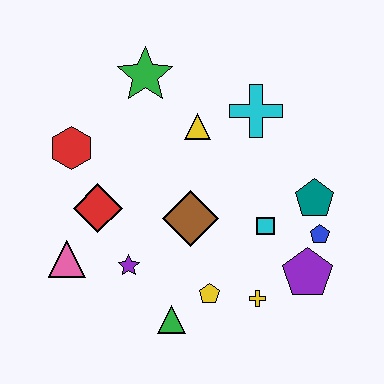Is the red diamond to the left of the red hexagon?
No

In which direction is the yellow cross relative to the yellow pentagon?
The yellow cross is to the right of the yellow pentagon.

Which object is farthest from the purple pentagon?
The red hexagon is farthest from the purple pentagon.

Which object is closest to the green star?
The yellow triangle is closest to the green star.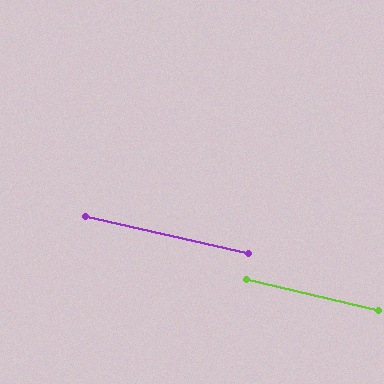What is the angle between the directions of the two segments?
Approximately 0 degrees.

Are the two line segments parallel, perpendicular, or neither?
Parallel — their directions differ by only 0.4°.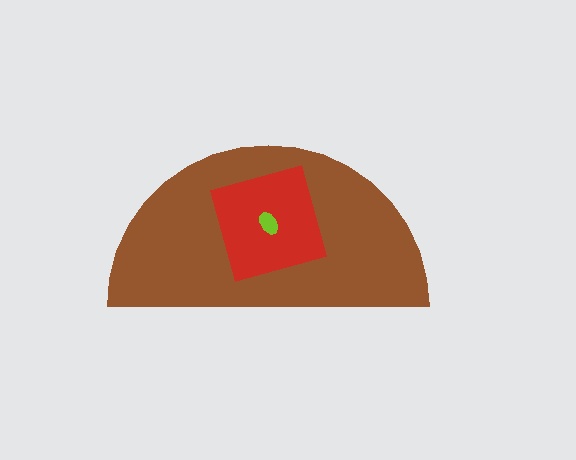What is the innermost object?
The lime ellipse.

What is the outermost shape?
The brown semicircle.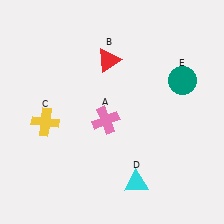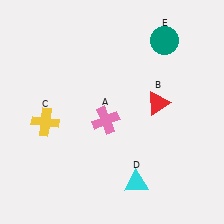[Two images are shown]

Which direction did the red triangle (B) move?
The red triangle (B) moved right.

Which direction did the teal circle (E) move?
The teal circle (E) moved up.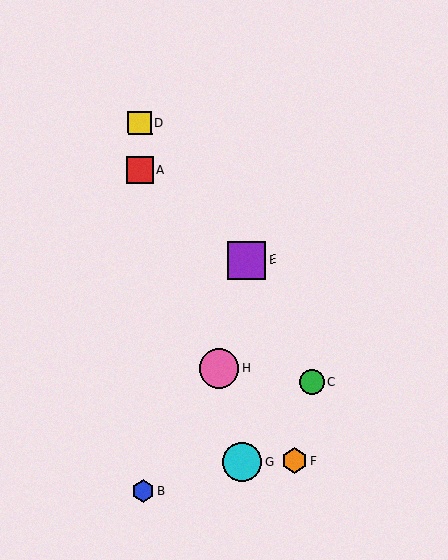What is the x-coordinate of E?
Object E is at x≈246.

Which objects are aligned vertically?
Objects A, B, D are aligned vertically.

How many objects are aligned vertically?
3 objects (A, B, D) are aligned vertically.